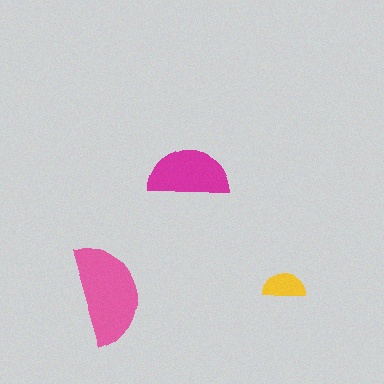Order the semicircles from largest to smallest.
the pink one, the magenta one, the yellow one.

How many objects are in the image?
There are 3 objects in the image.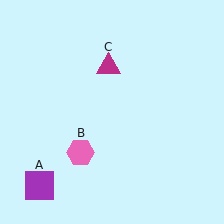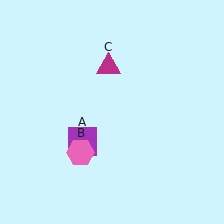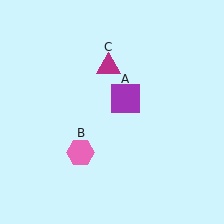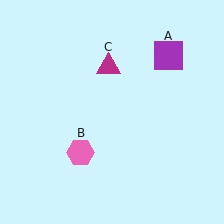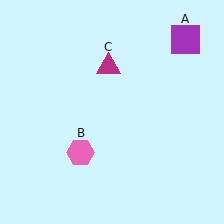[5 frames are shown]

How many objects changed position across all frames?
1 object changed position: purple square (object A).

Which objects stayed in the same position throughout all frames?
Pink hexagon (object B) and magenta triangle (object C) remained stationary.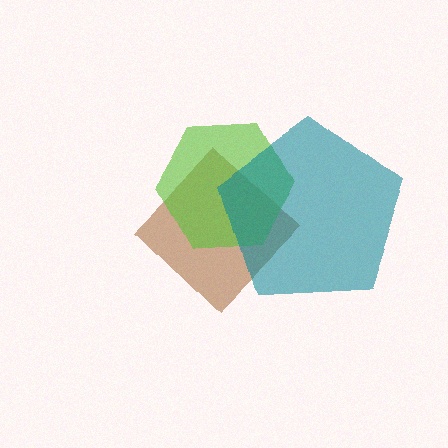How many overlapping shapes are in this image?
There are 3 overlapping shapes in the image.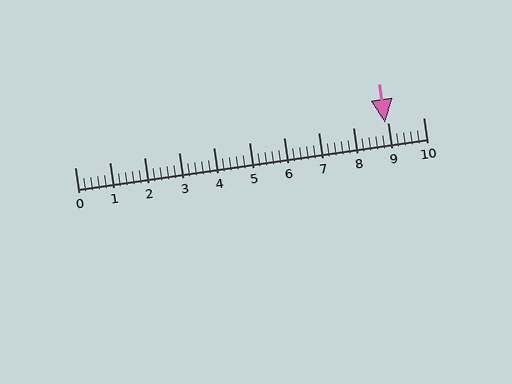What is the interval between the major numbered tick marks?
The major tick marks are spaced 1 units apart.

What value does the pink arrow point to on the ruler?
The pink arrow points to approximately 8.9.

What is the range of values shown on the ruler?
The ruler shows values from 0 to 10.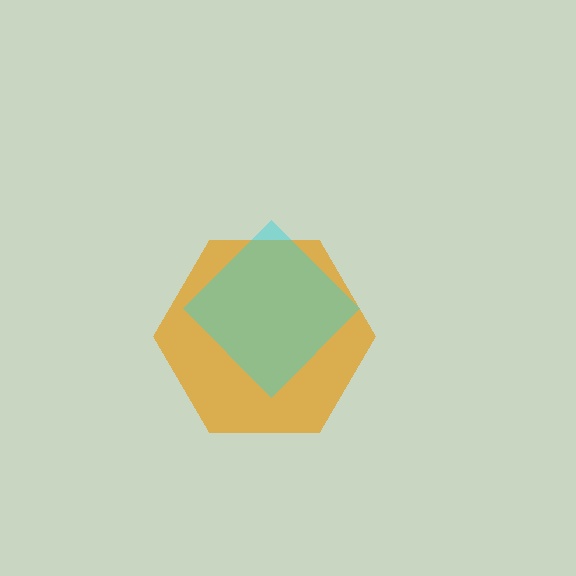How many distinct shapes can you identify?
There are 2 distinct shapes: an orange hexagon, a cyan diamond.